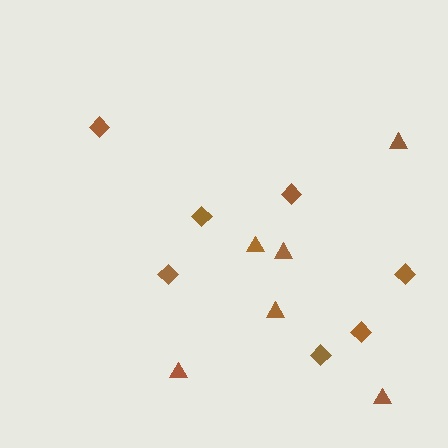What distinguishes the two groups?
There are 2 groups: one group of diamonds (7) and one group of triangles (6).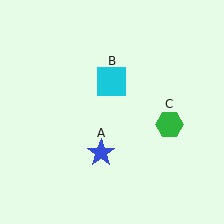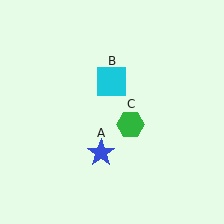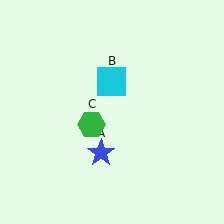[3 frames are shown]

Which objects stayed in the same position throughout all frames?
Blue star (object A) and cyan square (object B) remained stationary.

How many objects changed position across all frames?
1 object changed position: green hexagon (object C).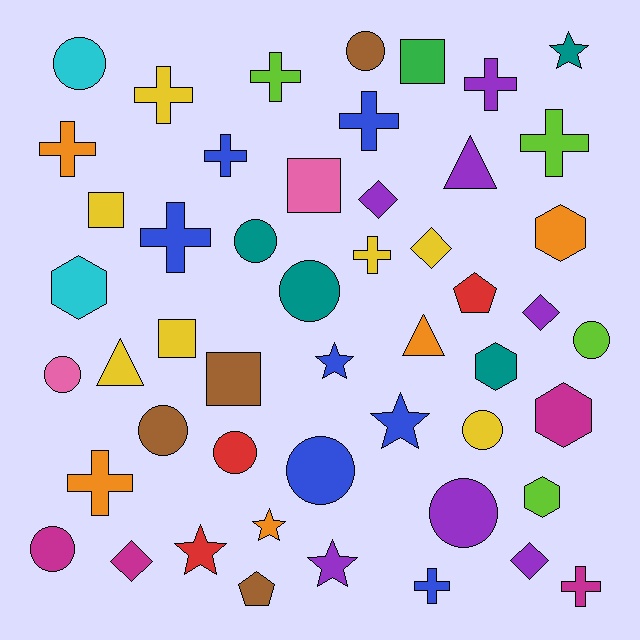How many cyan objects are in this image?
There are 2 cyan objects.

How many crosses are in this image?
There are 12 crosses.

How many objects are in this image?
There are 50 objects.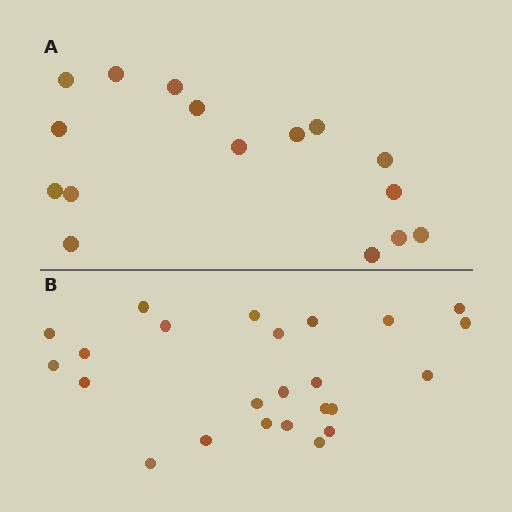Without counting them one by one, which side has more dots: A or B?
Region B (the bottom region) has more dots.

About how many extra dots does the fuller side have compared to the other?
Region B has roughly 8 or so more dots than region A.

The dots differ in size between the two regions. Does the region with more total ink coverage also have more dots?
No. Region A has more total ink coverage because its dots are larger, but region B actually contains more individual dots. Total area can be misleading — the number of items is what matters here.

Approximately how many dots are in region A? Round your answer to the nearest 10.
About 20 dots. (The exact count is 16, which rounds to 20.)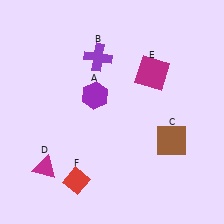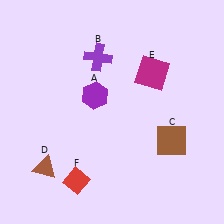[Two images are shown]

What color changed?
The triangle (D) changed from magenta in Image 1 to brown in Image 2.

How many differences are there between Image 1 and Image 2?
There is 1 difference between the two images.